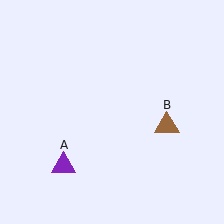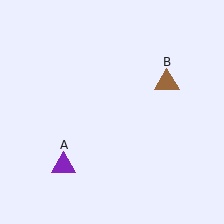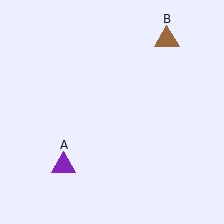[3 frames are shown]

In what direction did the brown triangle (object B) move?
The brown triangle (object B) moved up.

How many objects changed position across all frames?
1 object changed position: brown triangle (object B).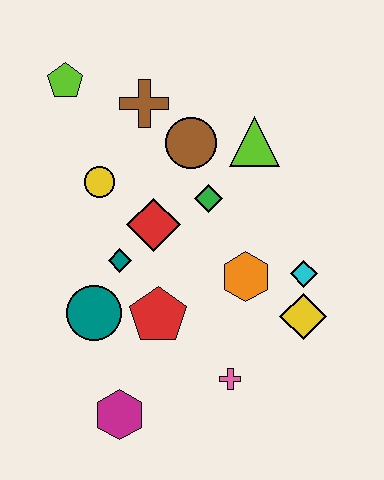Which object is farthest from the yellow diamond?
The lime pentagon is farthest from the yellow diamond.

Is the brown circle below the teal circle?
No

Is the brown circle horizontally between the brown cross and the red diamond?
No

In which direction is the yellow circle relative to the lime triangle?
The yellow circle is to the left of the lime triangle.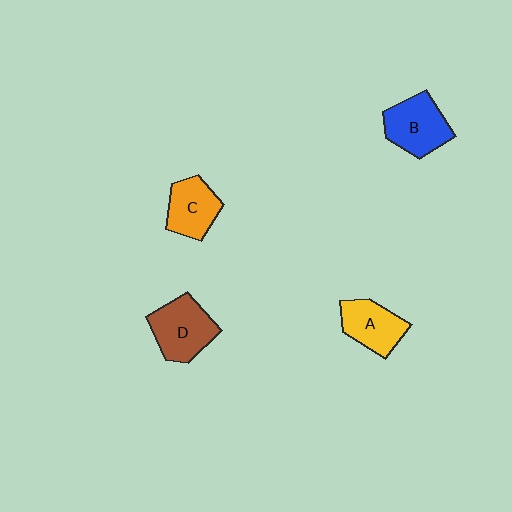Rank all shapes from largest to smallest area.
From largest to smallest: D (brown), B (blue), A (yellow), C (orange).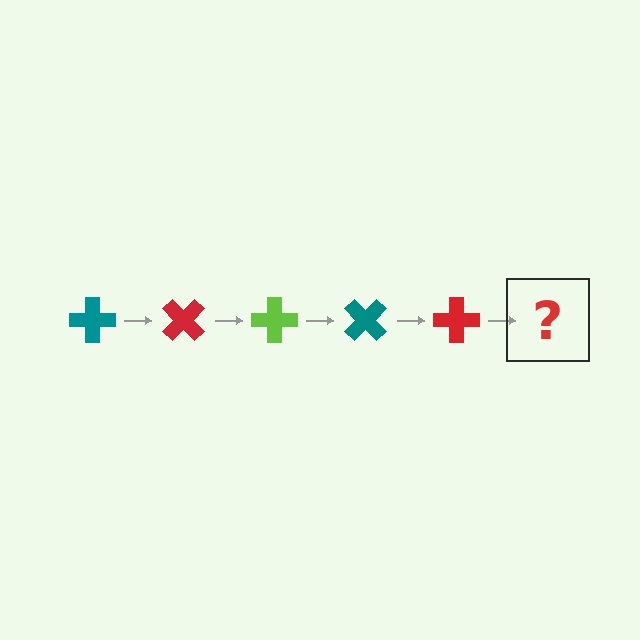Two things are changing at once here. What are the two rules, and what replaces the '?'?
The two rules are that it rotates 45 degrees each step and the color cycles through teal, red, and lime. The '?' should be a lime cross, rotated 225 degrees from the start.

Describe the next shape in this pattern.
It should be a lime cross, rotated 225 degrees from the start.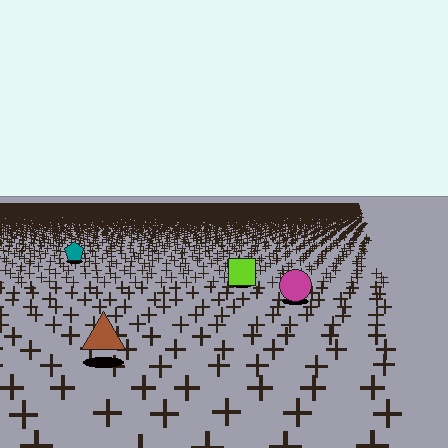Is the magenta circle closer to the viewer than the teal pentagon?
Yes. The magenta circle is closer — you can tell from the texture gradient: the ground texture is coarser near it.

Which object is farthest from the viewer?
The teal pentagon is farthest from the viewer. It appears smaller and the ground texture around it is denser.